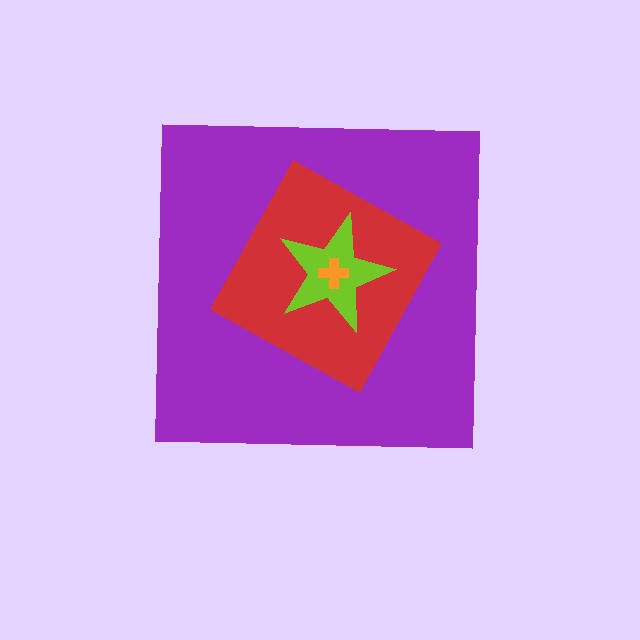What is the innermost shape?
The orange cross.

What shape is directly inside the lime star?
The orange cross.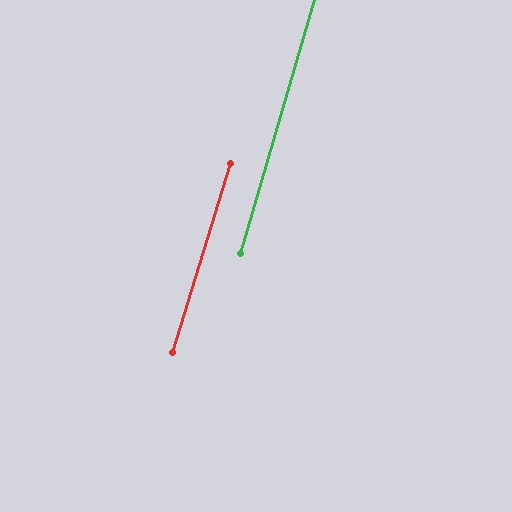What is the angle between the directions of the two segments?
Approximately 1 degree.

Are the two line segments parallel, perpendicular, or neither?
Parallel — their directions differ by only 1.0°.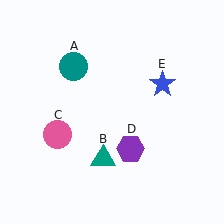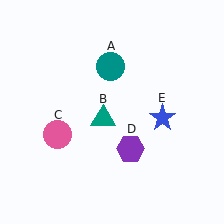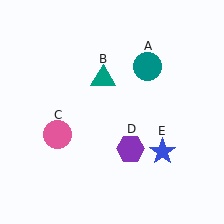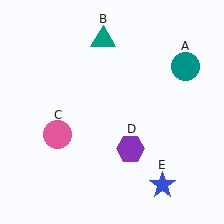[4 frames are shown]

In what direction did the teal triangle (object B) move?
The teal triangle (object B) moved up.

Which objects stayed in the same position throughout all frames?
Pink circle (object C) and purple hexagon (object D) remained stationary.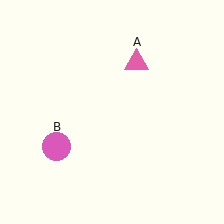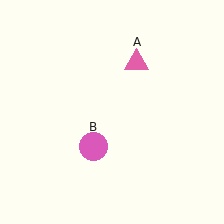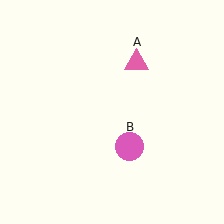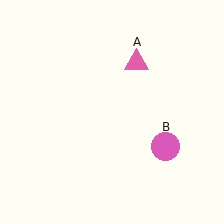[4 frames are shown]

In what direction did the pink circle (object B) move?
The pink circle (object B) moved right.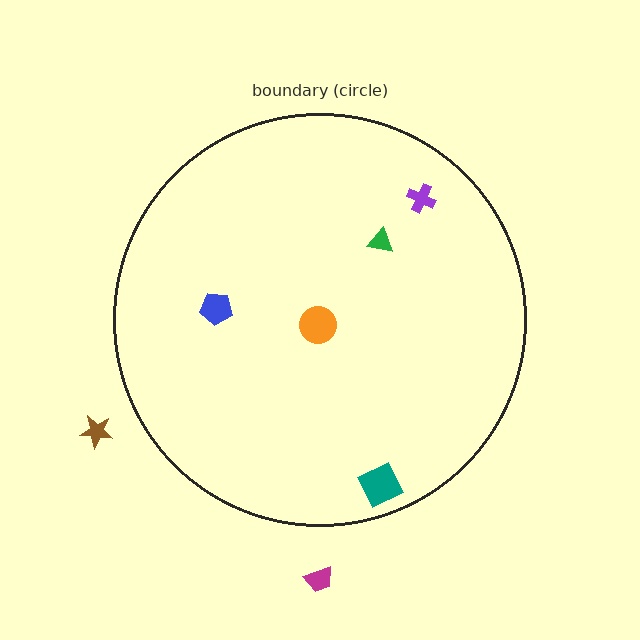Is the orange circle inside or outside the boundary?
Inside.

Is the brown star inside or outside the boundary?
Outside.